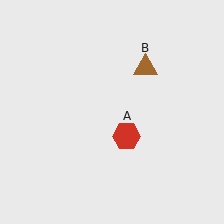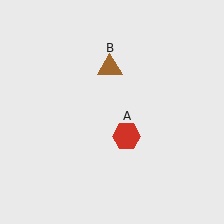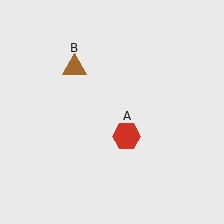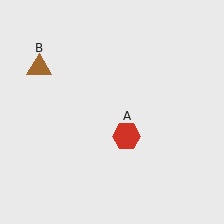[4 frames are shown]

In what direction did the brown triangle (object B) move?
The brown triangle (object B) moved left.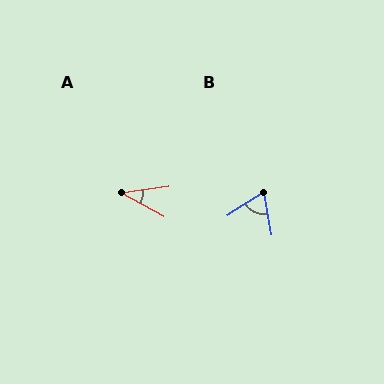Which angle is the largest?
B, at approximately 66 degrees.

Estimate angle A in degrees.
Approximately 36 degrees.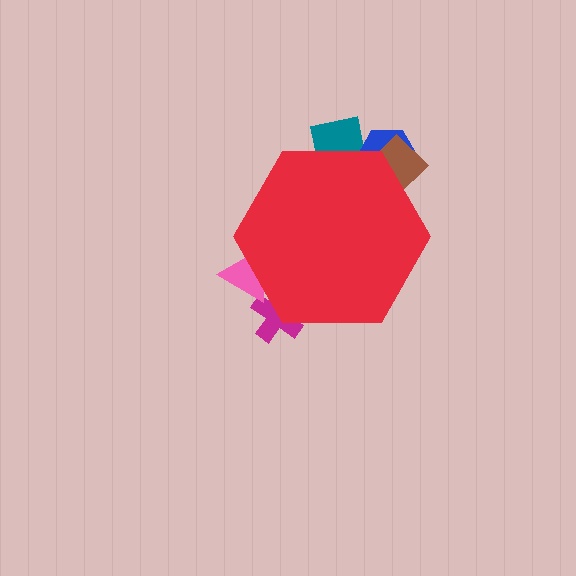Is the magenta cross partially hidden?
Yes, the magenta cross is partially hidden behind the red hexagon.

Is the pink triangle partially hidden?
Yes, the pink triangle is partially hidden behind the red hexagon.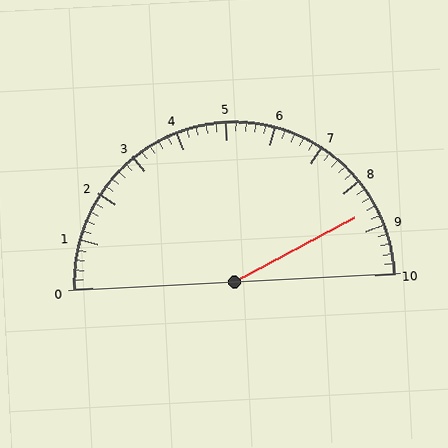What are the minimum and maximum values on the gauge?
The gauge ranges from 0 to 10.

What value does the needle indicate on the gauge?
The needle indicates approximately 8.6.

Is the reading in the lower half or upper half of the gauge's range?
The reading is in the upper half of the range (0 to 10).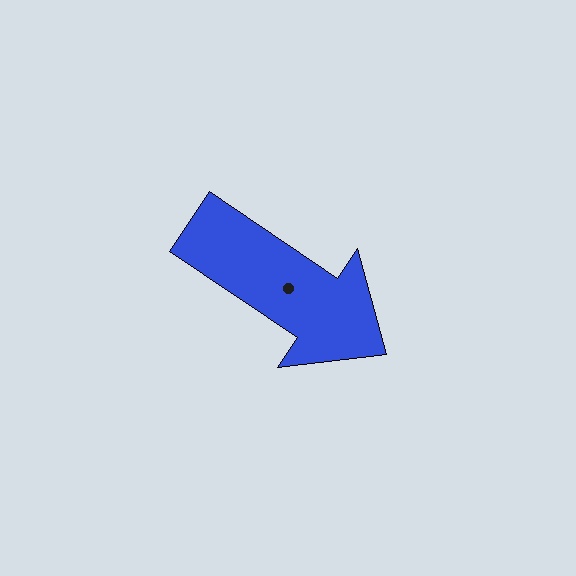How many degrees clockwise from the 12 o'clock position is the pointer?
Approximately 124 degrees.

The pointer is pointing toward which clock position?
Roughly 4 o'clock.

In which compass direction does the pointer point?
Southeast.